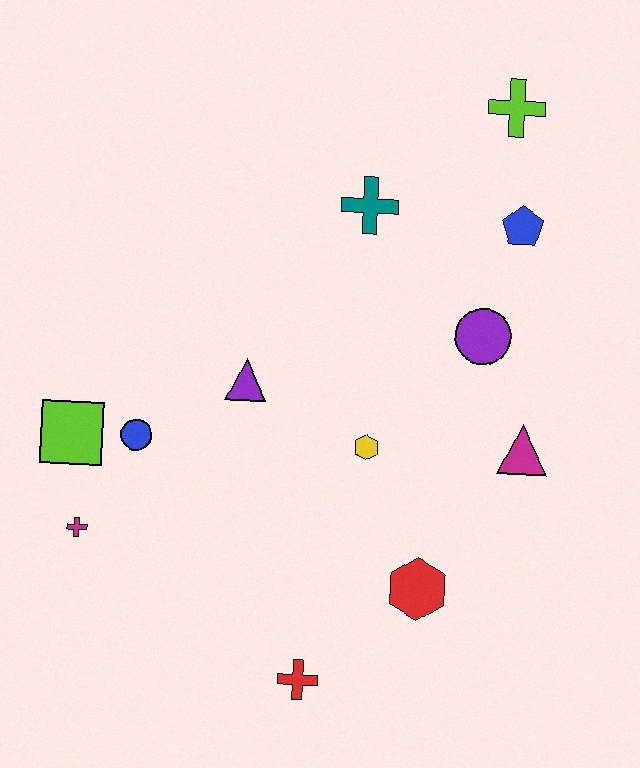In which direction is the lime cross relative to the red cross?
The lime cross is above the red cross.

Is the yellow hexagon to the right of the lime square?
Yes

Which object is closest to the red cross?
The red hexagon is closest to the red cross.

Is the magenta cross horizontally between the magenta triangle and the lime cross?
No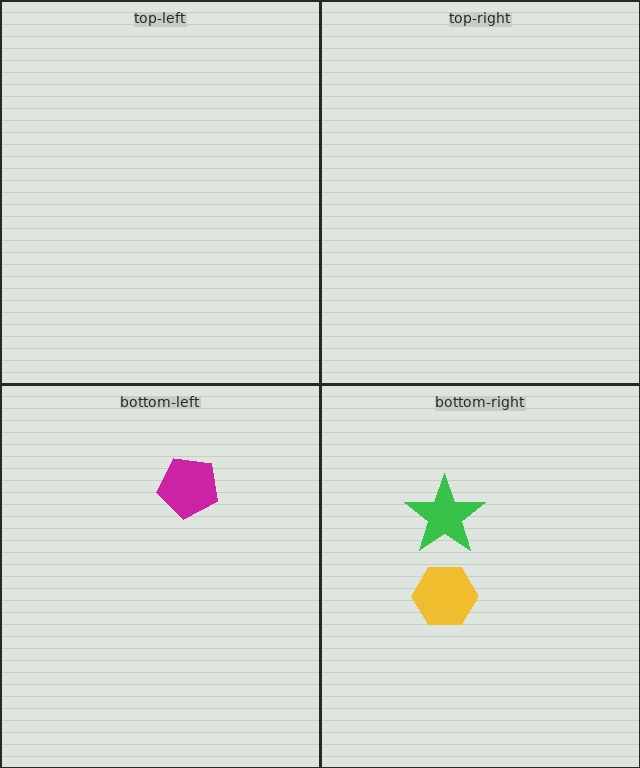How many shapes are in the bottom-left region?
1.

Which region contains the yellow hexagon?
The bottom-right region.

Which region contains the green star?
The bottom-right region.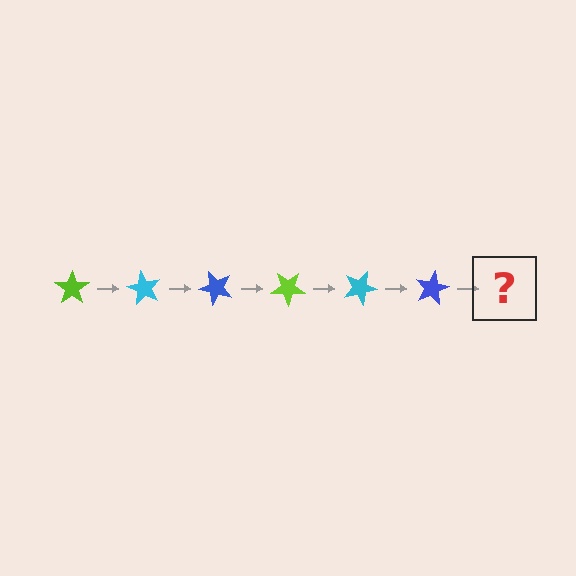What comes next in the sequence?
The next element should be a lime star, rotated 360 degrees from the start.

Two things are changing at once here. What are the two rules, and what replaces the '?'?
The two rules are that it rotates 60 degrees each step and the color cycles through lime, cyan, and blue. The '?' should be a lime star, rotated 360 degrees from the start.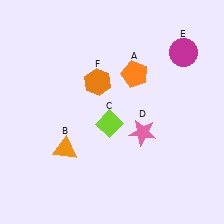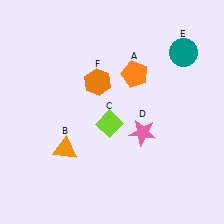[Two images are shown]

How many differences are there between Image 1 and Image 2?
There is 1 difference between the two images.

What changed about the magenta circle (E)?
In Image 1, E is magenta. In Image 2, it changed to teal.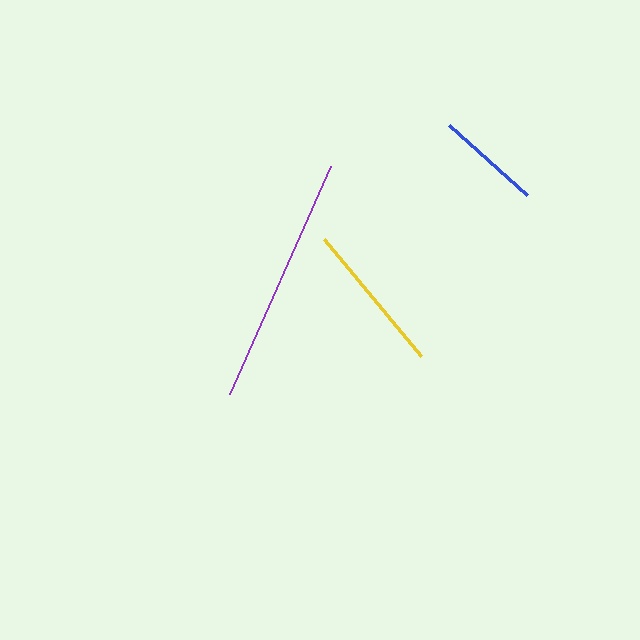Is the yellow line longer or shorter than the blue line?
The yellow line is longer than the blue line.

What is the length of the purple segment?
The purple segment is approximately 249 pixels long.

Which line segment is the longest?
The purple line is the longest at approximately 249 pixels.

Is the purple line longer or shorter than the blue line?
The purple line is longer than the blue line.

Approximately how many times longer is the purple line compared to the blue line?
The purple line is approximately 2.4 times the length of the blue line.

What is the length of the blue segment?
The blue segment is approximately 105 pixels long.